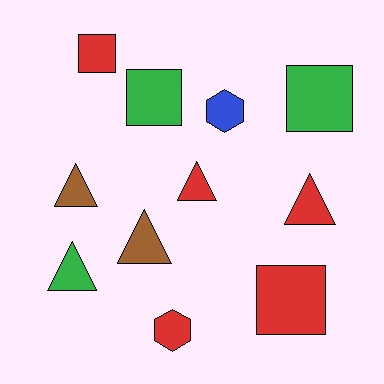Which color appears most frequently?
Red, with 5 objects.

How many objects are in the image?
There are 11 objects.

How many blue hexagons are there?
There is 1 blue hexagon.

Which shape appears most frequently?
Triangle, with 5 objects.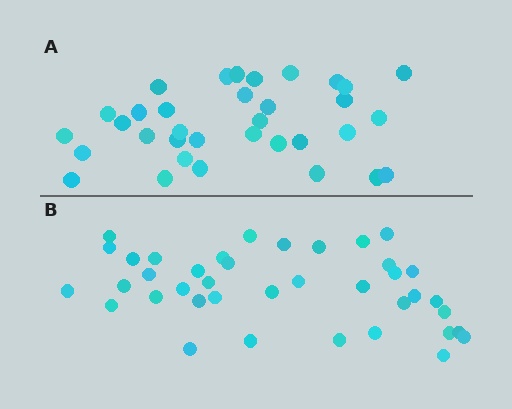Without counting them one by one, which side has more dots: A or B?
Region B (the bottom region) has more dots.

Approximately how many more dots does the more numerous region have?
Region B has about 5 more dots than region A.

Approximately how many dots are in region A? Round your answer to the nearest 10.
About 30 dots. (The exact count is 34, which rounds to 30.)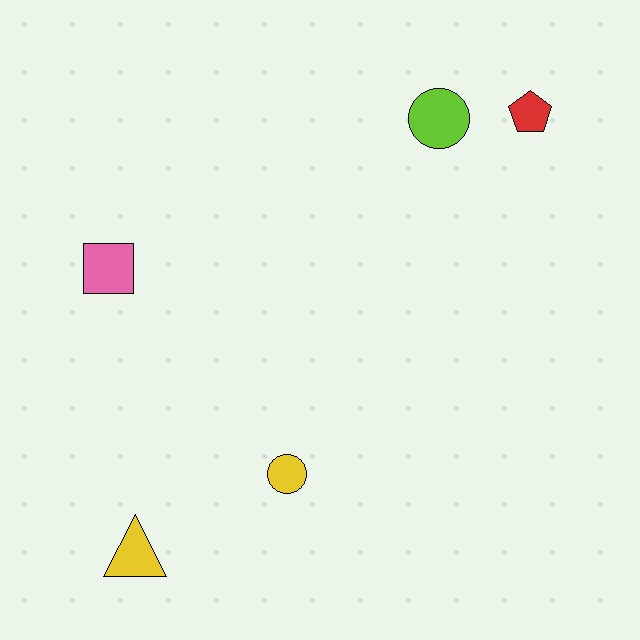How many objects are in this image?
There are 5 objects.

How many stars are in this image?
There are no stars.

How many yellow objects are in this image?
There are 2 yellow objects.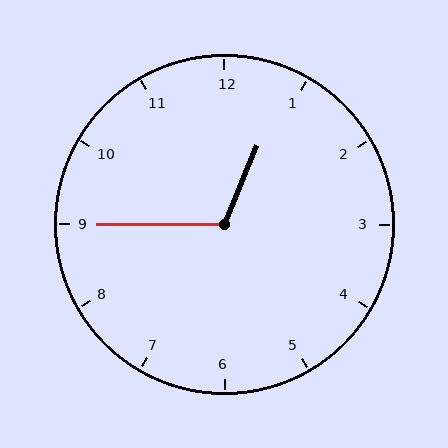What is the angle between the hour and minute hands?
Approximately 112 degrees.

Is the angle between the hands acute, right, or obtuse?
It is obtuse.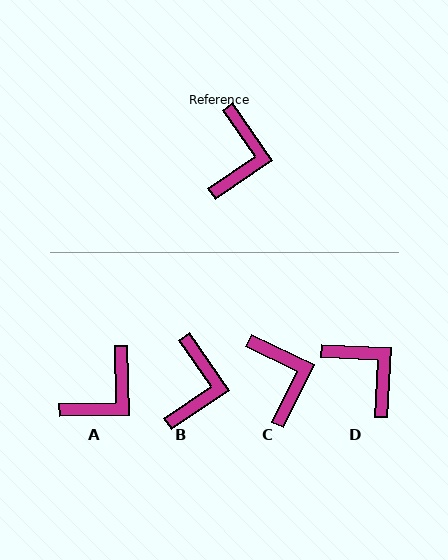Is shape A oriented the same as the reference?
No, it is off by about 33 degrees.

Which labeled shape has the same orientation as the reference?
B.